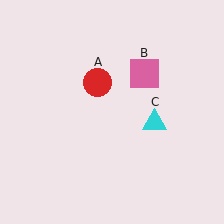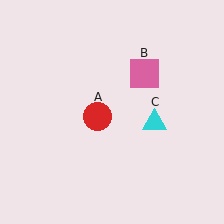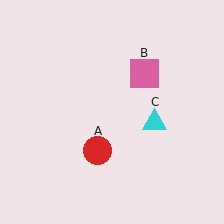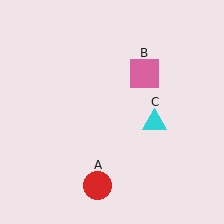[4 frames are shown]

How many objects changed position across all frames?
1 object changed position: red circle (object A).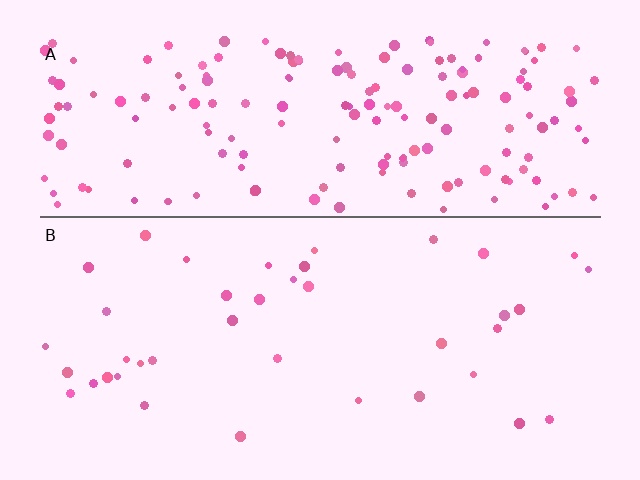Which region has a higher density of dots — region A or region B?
A (the top).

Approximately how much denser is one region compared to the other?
Approximately 4.7× — region A over region B.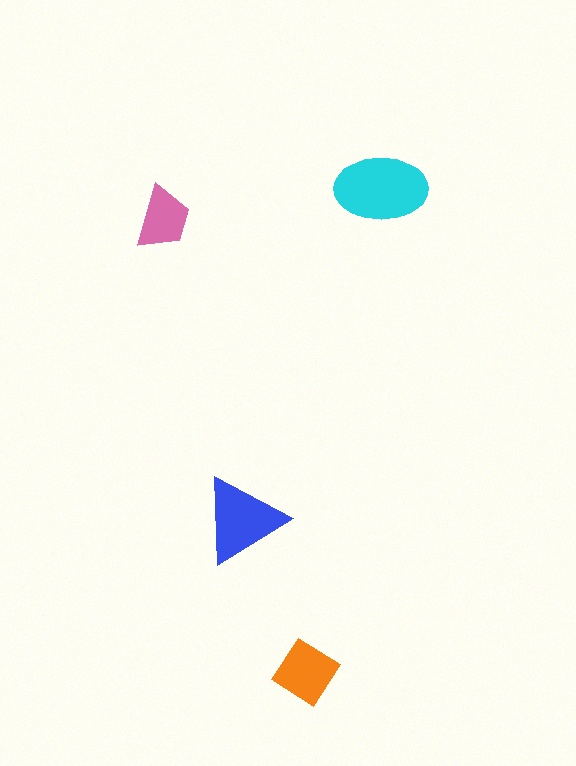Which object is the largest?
The cyan ellipse.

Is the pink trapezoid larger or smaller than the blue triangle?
Smaller.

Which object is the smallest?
The pink trapezoid.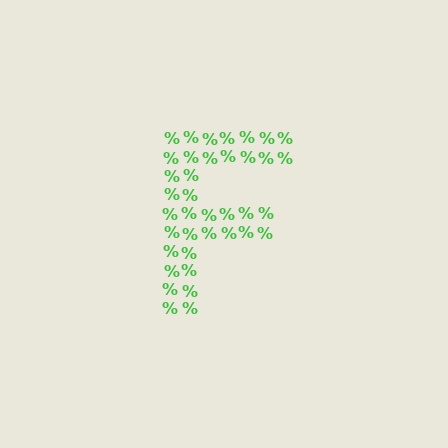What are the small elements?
The small elements are percent signs.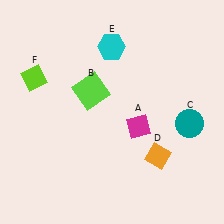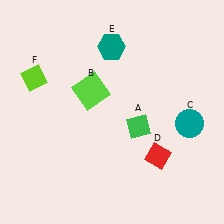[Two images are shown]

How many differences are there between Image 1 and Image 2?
There are 3 differences between the two images.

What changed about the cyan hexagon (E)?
In Image 1, E is cyan. In Image 2, it changed to teal.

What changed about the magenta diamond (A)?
In Image 1, A is magenta. In Image 2, it changed to green.